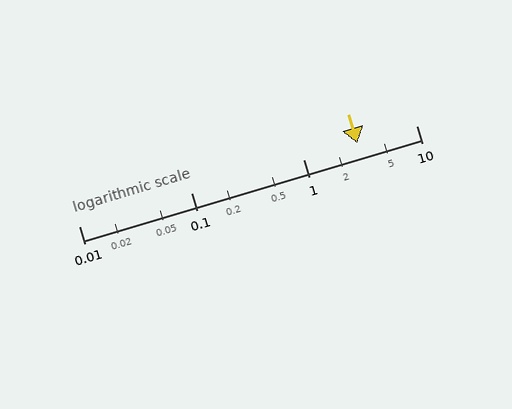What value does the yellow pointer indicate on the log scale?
The pointer indicates approximately 3.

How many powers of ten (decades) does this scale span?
The scale spans 3 decades, from 0.01 to 10.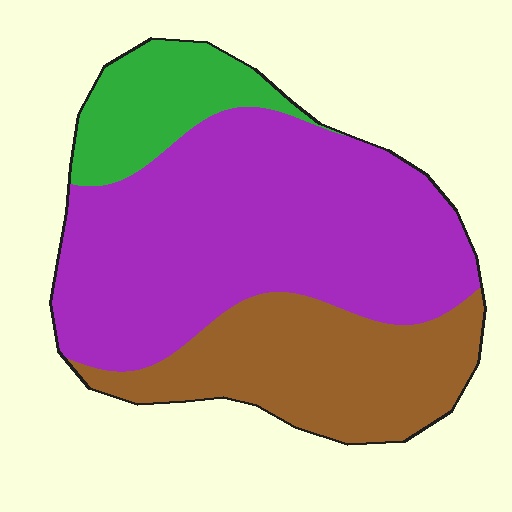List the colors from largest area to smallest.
From largest to smallest: purple, brown, green.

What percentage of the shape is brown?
Brown covers around 30% of the shape.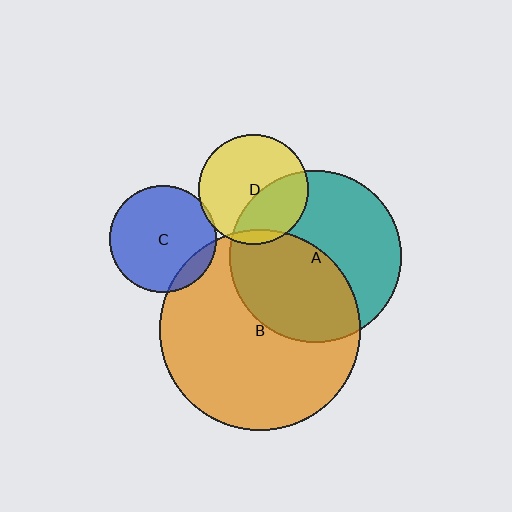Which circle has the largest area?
Circle B (orange).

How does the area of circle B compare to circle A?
Approximately 1.4 times.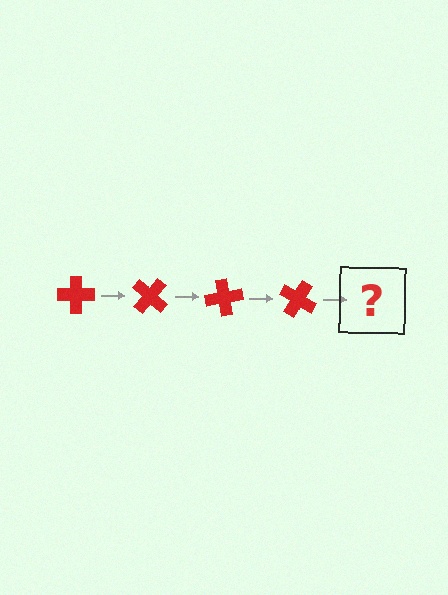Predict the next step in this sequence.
The next step is a red cross rotated 160 degrees.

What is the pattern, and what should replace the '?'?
The pattern is that the cross rotates 40 degrees each step. The '?' should be a red cross rotated 160 degrees.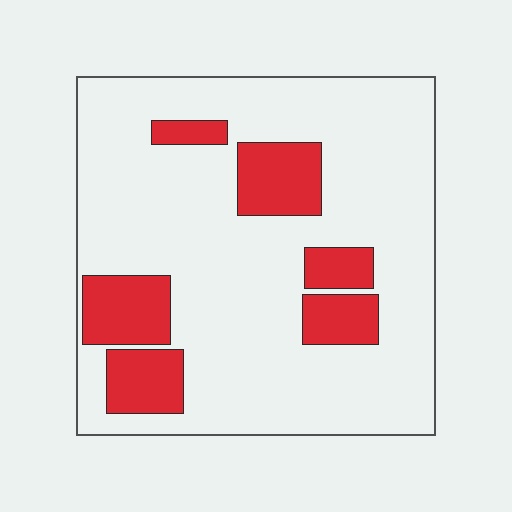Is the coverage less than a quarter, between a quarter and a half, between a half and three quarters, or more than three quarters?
Less than a quarter.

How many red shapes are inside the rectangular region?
6.